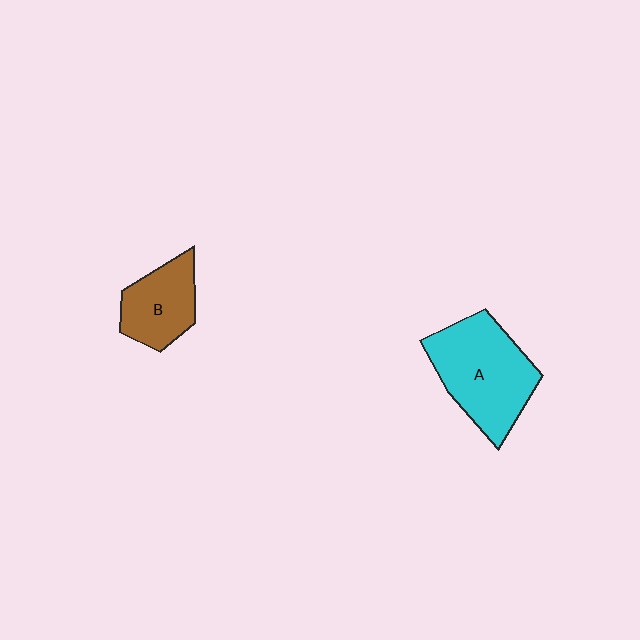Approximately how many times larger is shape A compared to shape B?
Approximately 1.7 times.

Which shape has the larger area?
Shape A (cyan).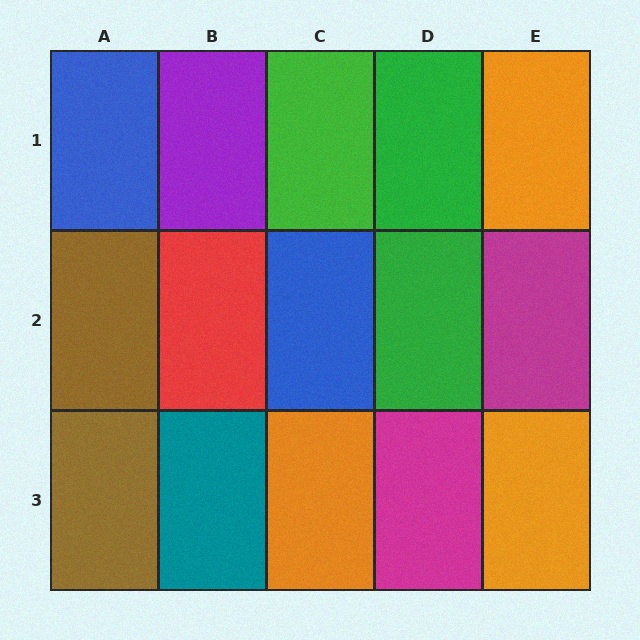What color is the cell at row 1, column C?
Green.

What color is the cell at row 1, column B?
Purple.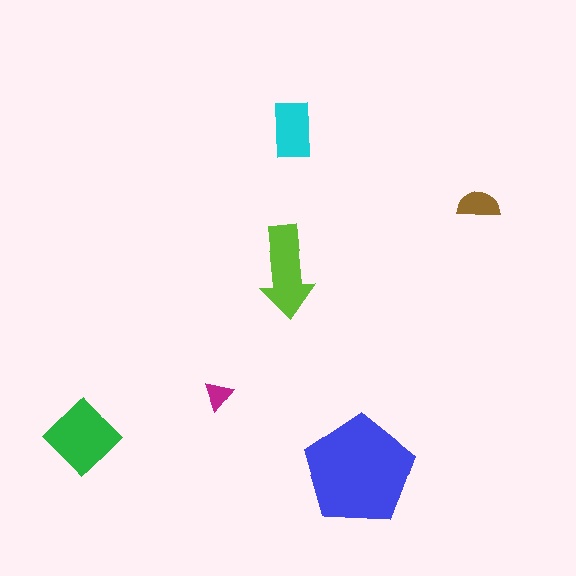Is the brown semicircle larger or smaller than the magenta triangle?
Larger.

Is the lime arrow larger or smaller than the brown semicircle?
Larger.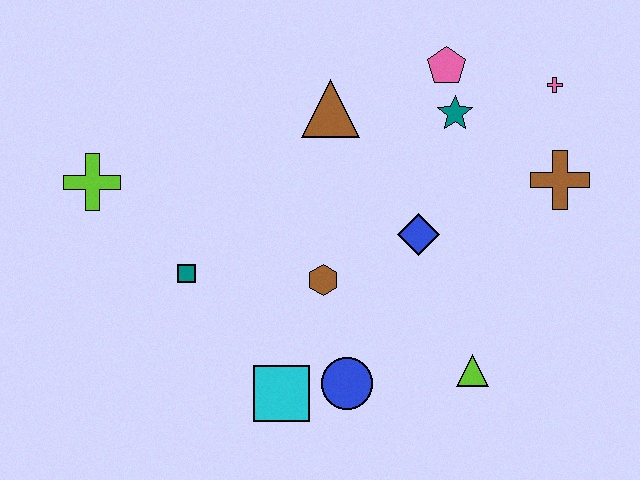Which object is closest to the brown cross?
The pink cross is closest to the brown cross.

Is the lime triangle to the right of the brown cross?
No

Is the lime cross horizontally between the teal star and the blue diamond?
No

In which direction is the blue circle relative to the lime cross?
The blue circle is to the right of the lime cross.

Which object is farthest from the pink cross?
The lime cross is farthest from the pink cross.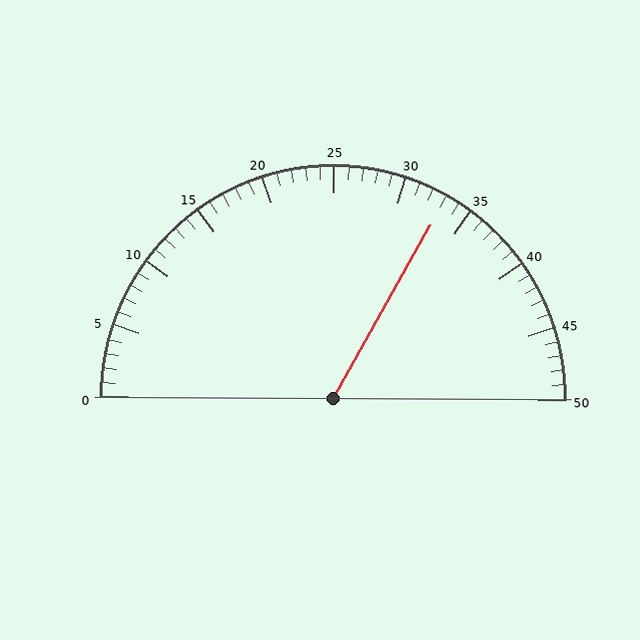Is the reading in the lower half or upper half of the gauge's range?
The reading is in the upper half of the range (0 to 50).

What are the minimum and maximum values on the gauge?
The gauge ranges from 0 to 50.